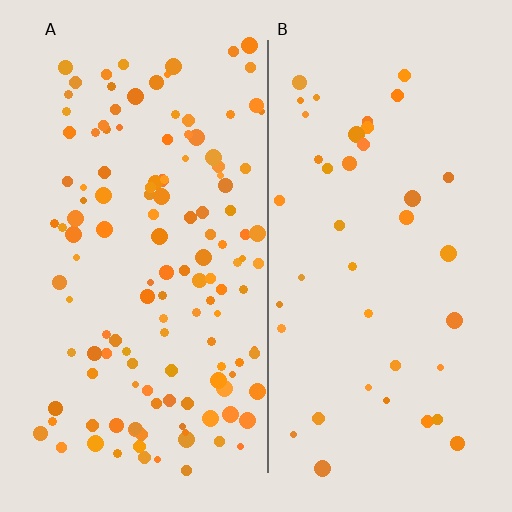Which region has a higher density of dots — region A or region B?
A (the left).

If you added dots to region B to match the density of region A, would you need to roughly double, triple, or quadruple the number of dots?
Approximately triple.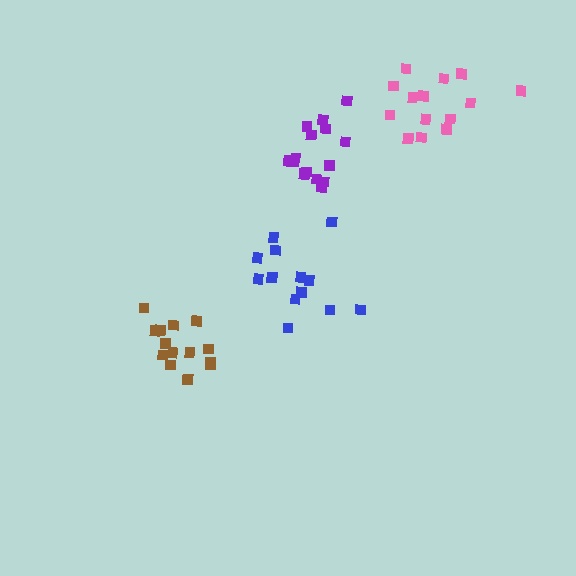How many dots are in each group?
Group 1: 14 dots, Group 2: 14 dots, Group 3: 16 dots, Group 4: 13 dots (57 total).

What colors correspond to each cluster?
The clusters are colored: brown, pink, purple, blue.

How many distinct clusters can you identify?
There are 4 distinct clusters.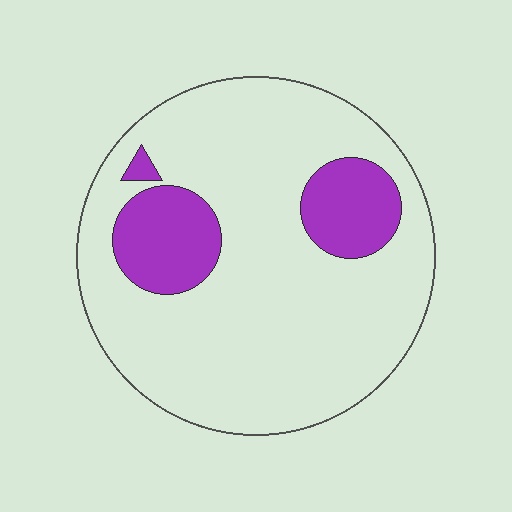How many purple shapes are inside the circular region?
3.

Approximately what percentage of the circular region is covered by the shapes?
Approximately 20%.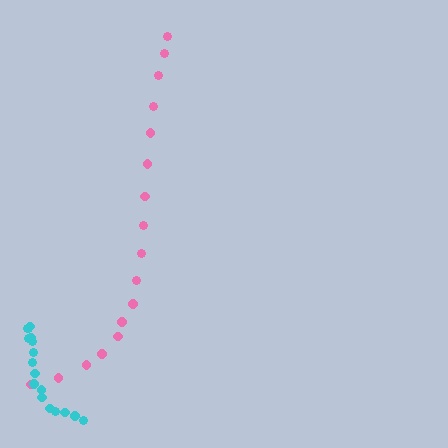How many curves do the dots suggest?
There are 2 distinct paths.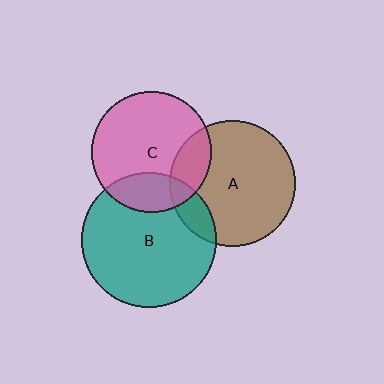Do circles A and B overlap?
Yes.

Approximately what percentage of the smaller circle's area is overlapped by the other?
Approximately 15%.